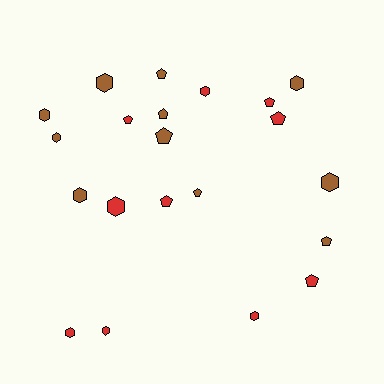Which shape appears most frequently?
Hexagon, with 11 objects.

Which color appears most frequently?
Brown, with 11 objects.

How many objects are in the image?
There are 21 objects.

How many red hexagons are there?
There are 5 red hexagons.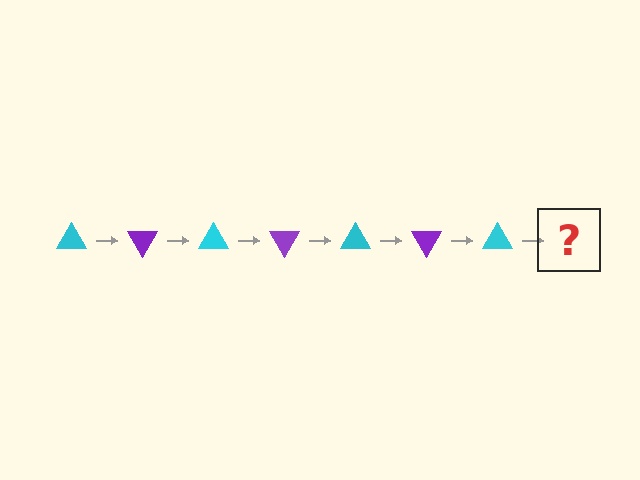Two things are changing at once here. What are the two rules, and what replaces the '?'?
The two rules are that it rotates 60 degrees each step and the color cycles through cyan and purple. The '?' should be a purple triangle, rotated 420 degrees from the start.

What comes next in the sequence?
The next element should be a purple triangle, rotated 420 degrees from the start.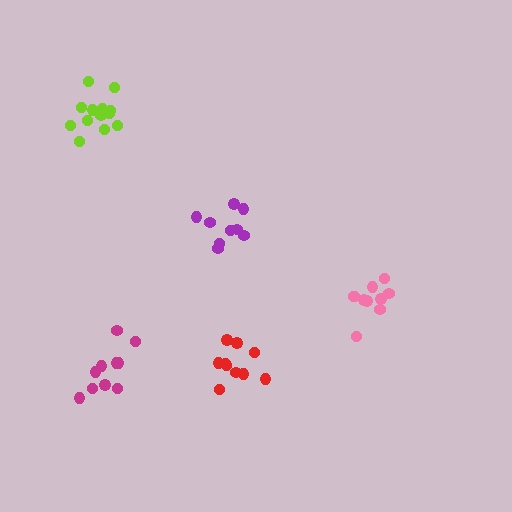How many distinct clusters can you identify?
There are 5 distinct clusters.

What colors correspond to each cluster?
The clusters are colored: red, magenta, lime, purple, pink.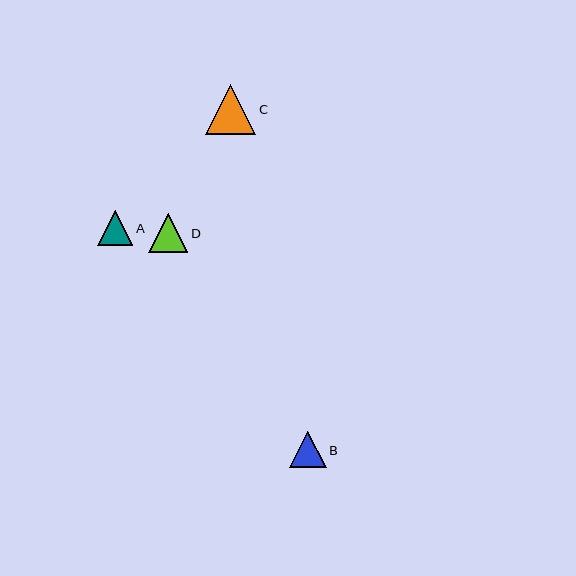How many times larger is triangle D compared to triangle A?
Triangle D is approximately 1.1 times the size of triangle A.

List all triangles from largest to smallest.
From largest to smallest: C, D, B, A.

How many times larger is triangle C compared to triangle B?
Triangle C is approximately 1.4 times the size of triangle B.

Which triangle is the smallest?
Triangle A is the smallest with a size of approximately 35 pixels.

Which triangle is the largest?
Triangle C is the largest with a size of approximately 50 pixels.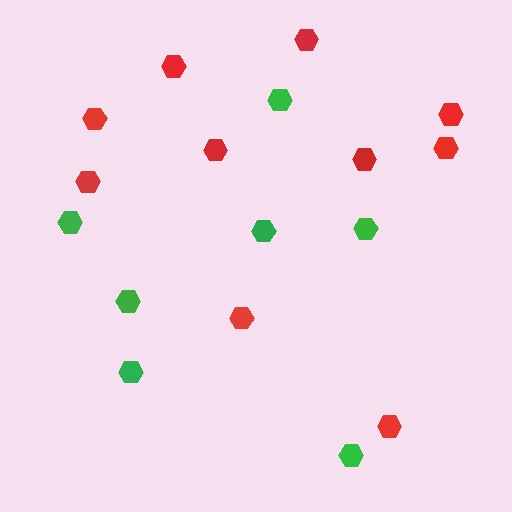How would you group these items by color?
There are 2 groups: one group of green hexagons (7) and one group of red hexagons (10).